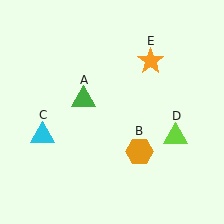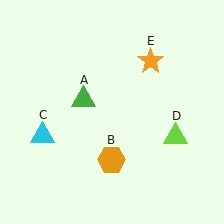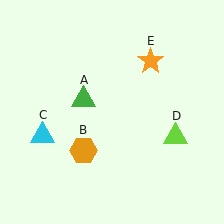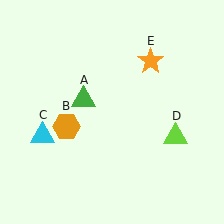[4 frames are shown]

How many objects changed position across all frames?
1 object changed position: orange hexagon (object B).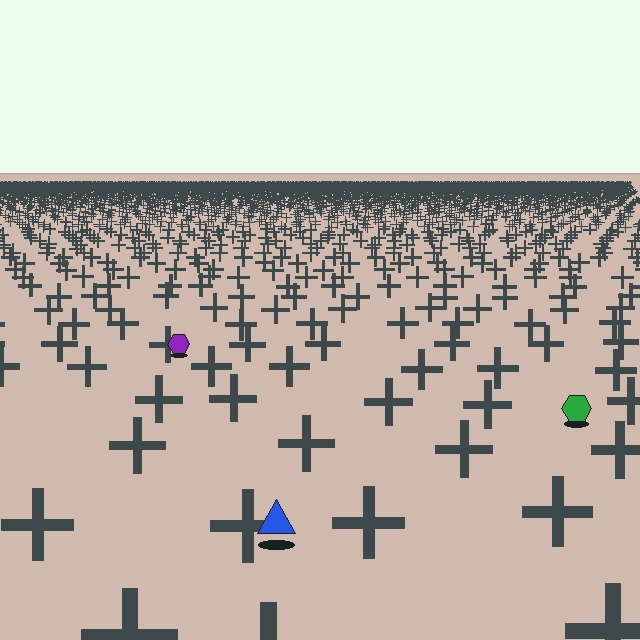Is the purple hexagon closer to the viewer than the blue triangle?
No. The blue triangle is closer — you can tell from the texture gradient: the ground texture is coarser near it.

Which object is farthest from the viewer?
The purple hexagon is farthest from the viewer. It appears smaller and the ground texture around it is denser.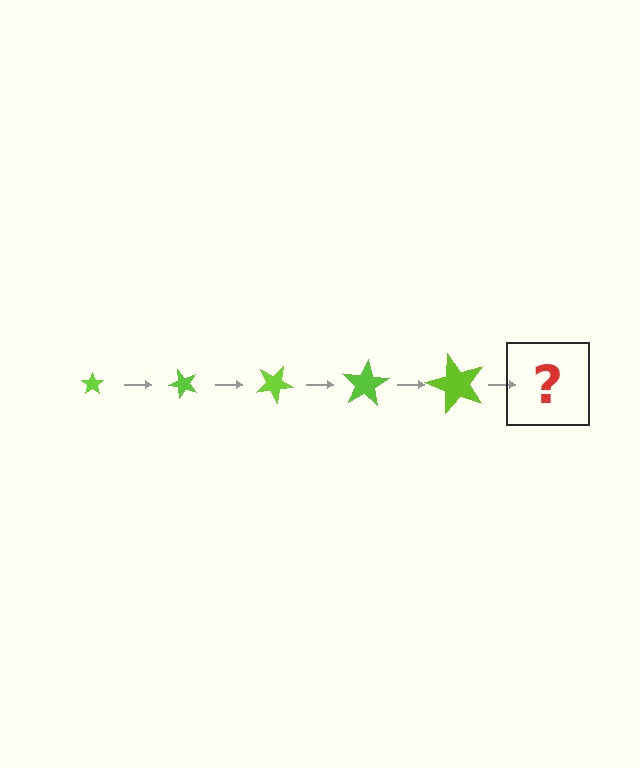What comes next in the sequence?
The next element should be a star, larger than the previous one and rotated 250 degrees from the start.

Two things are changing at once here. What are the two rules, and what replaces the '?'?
The two rules are that the star grows larger each step and it rotates 50 degrees each step. The '?' should be a star, larger than the previous one and rotated 250 degrees from the start.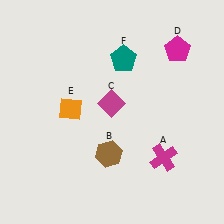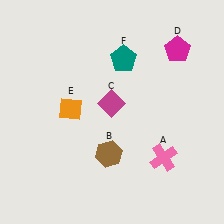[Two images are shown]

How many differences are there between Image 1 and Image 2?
There is 1 difference between the two images.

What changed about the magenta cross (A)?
In Image 1, A is magenta. In Image 2, it changed to pink.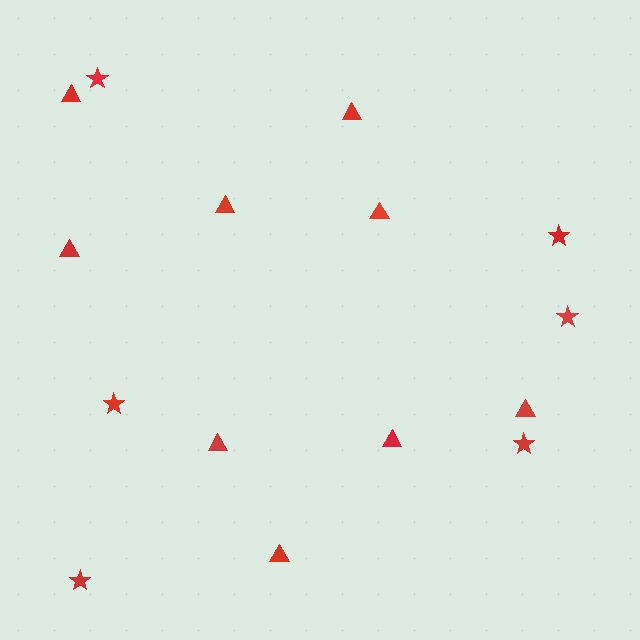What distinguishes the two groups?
There are 2 groups: one group of triangles (9) and one group of stars (6).